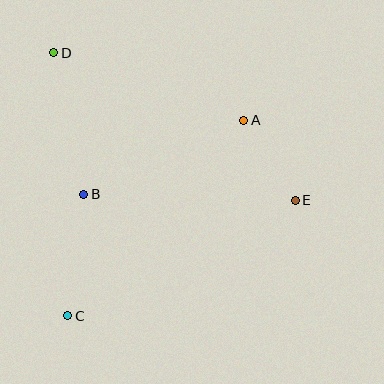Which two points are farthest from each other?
Points D and E are farthest from each other.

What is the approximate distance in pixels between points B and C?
The distance between B and C is approximately 123 pixels.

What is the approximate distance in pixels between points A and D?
The distance between A and D is approximately 202 pixels.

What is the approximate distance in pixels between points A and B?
The distance between A and B is approximately 176 pixels.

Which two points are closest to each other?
Points A and E are closest to each other.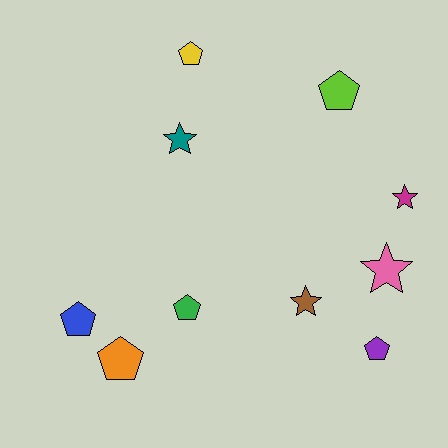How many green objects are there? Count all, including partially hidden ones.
There is 1 green object.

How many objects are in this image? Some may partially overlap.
There are 10 objects.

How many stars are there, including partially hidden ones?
There are 4 stars.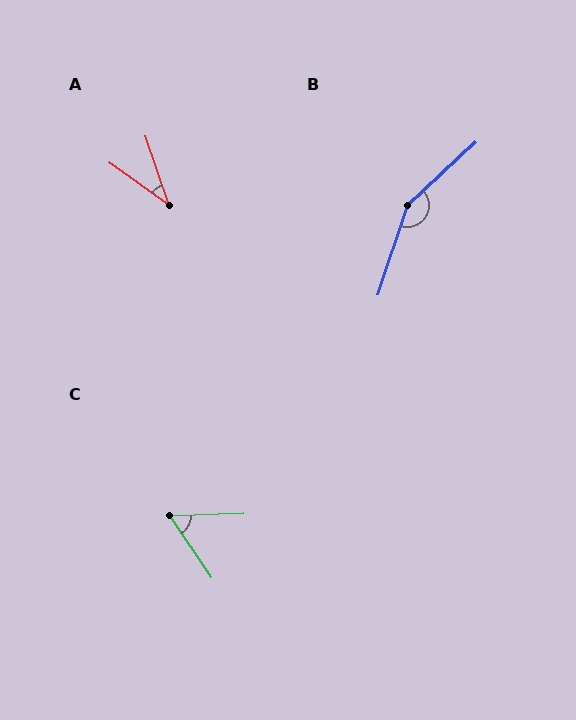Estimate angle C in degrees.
Approximately 58 degrees.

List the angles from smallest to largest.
A (36°), C (58°), B (151°).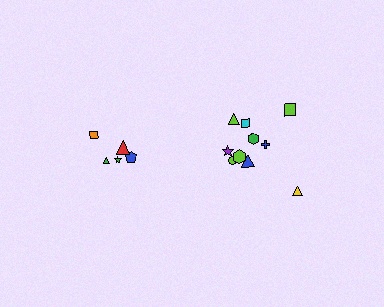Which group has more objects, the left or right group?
The right group.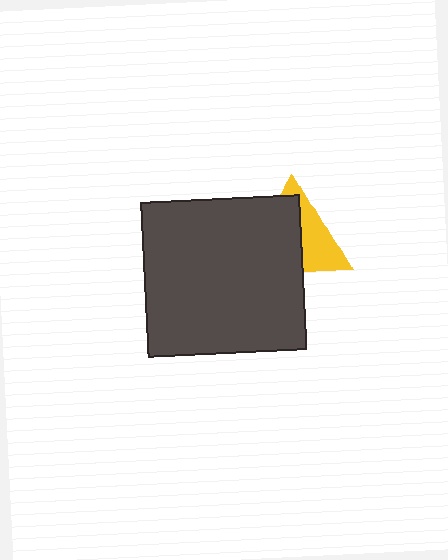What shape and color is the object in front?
The object in front is a dark gray rectangle.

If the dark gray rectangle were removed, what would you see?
You would see the complete yellow triangle.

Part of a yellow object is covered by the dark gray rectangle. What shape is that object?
It is a triangle.